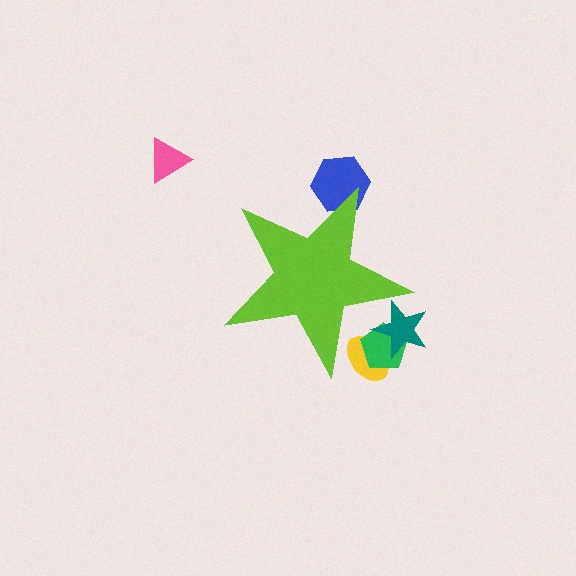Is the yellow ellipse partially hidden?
Yes, the yellow ellipse is partially hidden behind the lime star.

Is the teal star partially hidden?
Yes, the teal star is partially hidden behind the lime star.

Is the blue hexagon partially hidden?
Yes, the blue hexagon is partially hidden behind the lime star.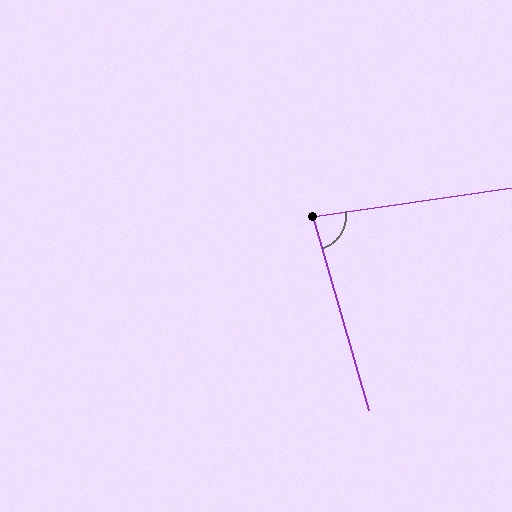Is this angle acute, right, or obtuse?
It is acute.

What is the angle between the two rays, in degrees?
Approximately 82 degrees.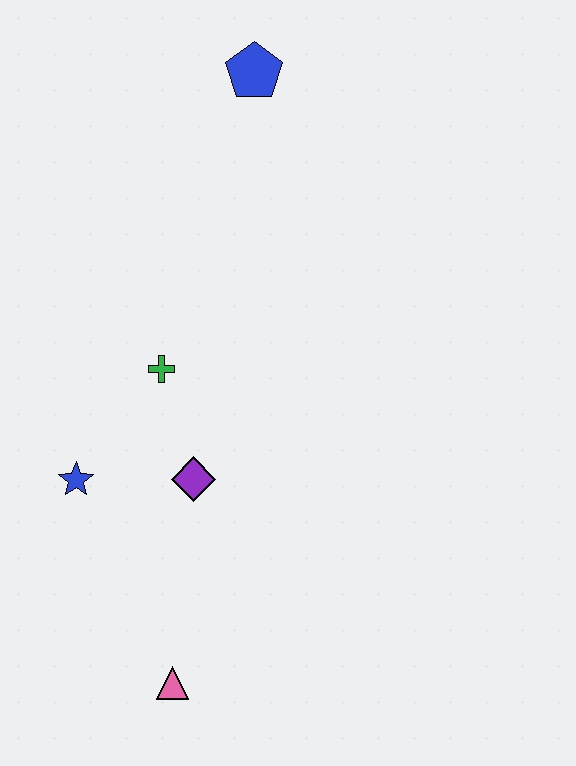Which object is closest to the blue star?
The purple diamond is closest to the blue star.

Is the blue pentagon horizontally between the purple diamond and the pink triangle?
No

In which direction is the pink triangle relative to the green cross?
The pink triangle is below the green cross.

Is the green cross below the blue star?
No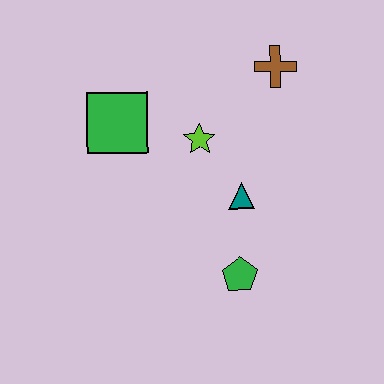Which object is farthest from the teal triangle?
The green square is farthest from the teal triangle.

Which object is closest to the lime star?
The teal triangle is closest to the lime star.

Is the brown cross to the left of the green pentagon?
No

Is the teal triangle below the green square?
Yes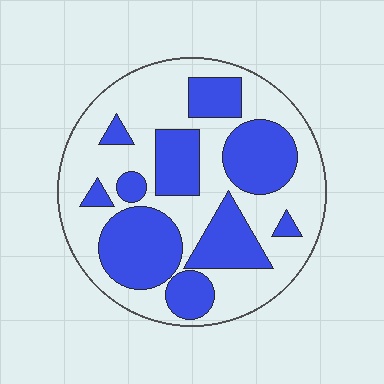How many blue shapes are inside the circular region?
10.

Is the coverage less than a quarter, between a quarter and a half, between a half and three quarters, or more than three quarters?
Between a quarter and a half.